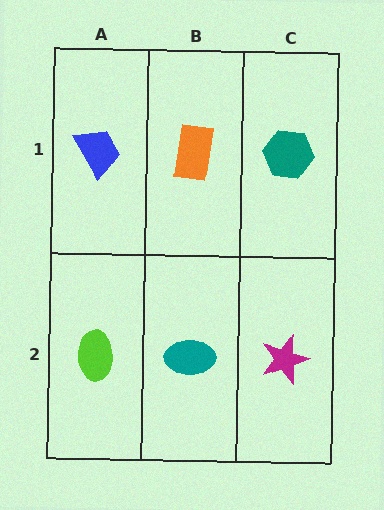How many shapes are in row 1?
3 shapes.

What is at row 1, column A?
A blue trapezoid.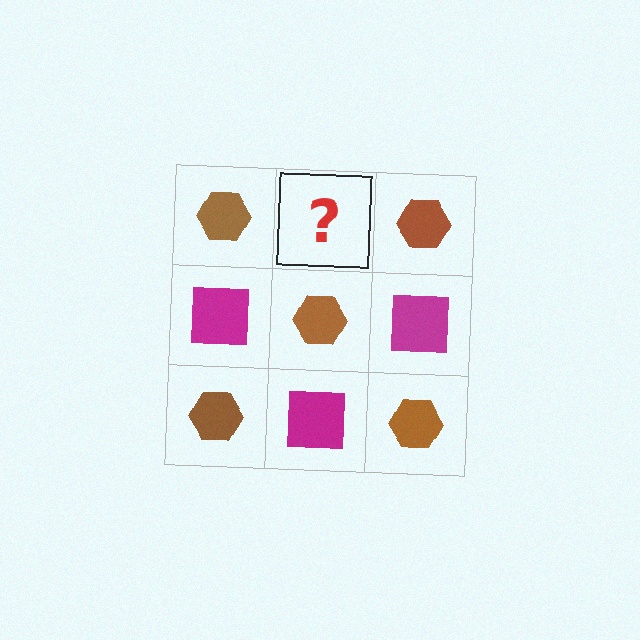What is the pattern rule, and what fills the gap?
The rule is that it alternates brown hexagon and magenta square in a checkerboard pattern. The gap should be filled with a magenta square.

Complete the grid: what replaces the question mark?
The question mark should be replaced with a magenta square.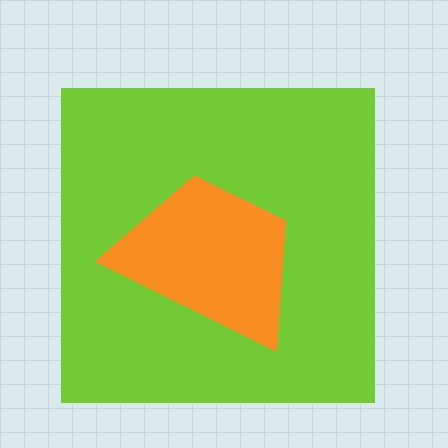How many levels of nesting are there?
2.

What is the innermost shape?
The orange trapezoid.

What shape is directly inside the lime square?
The orange trapezoid.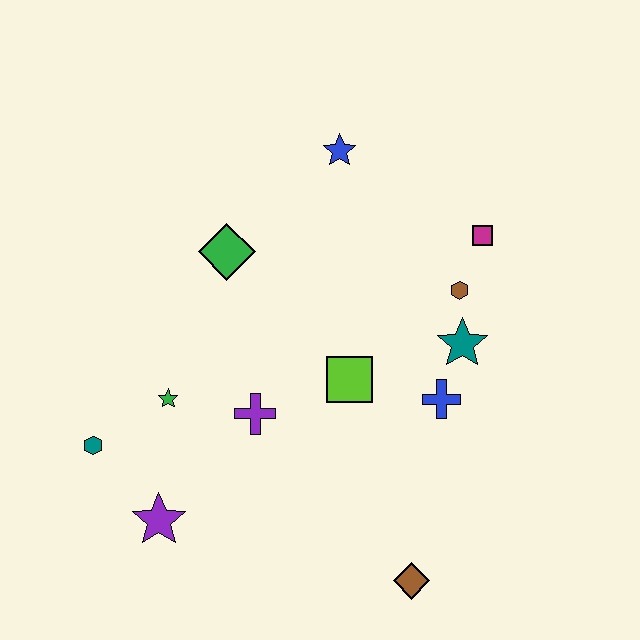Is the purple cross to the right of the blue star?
No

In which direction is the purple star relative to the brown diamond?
The purple star is to the left of the brown diamond.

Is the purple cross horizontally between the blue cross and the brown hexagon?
No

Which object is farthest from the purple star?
The magenta square is farthest from the purple star.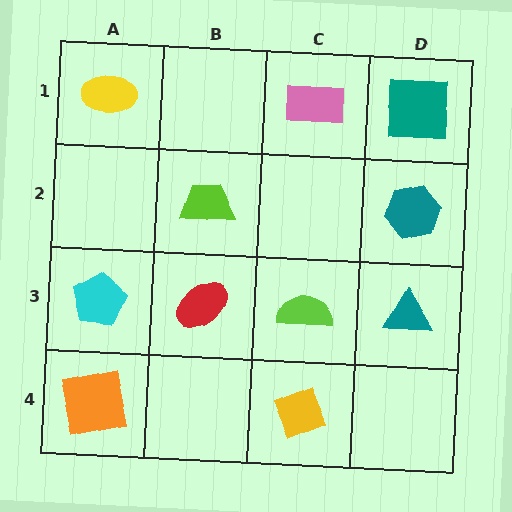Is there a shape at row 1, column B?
No, that cell is empty.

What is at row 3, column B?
A red ellipse.